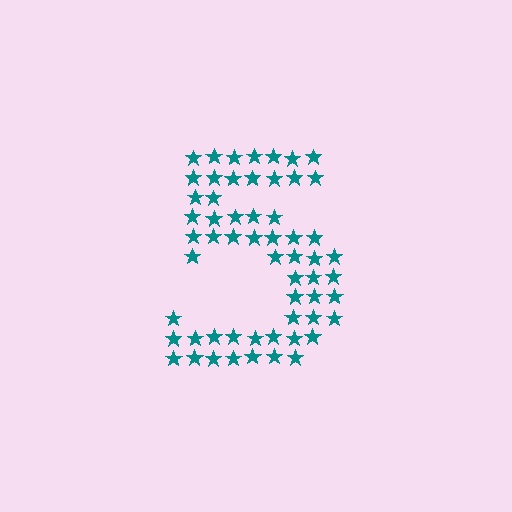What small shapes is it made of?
It is made of small stars.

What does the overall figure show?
The overall figure shows the digit 5.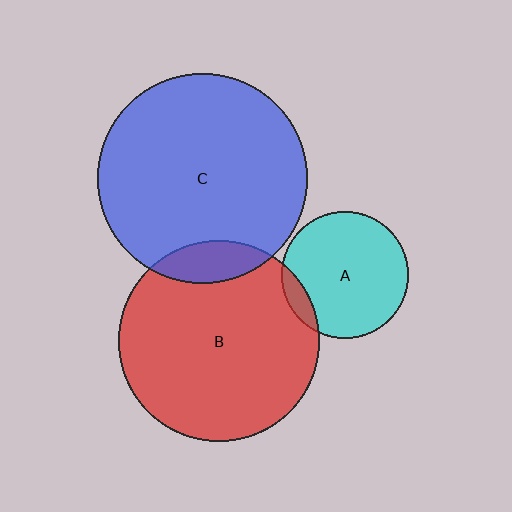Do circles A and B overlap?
Yes.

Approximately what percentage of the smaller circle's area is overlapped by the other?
Approximately 10%.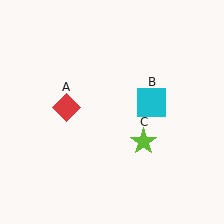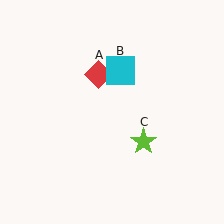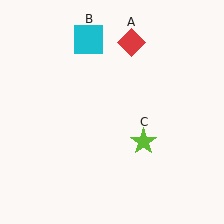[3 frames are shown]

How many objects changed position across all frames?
2 objects changed position: red diamond (object A), cyan square (object B).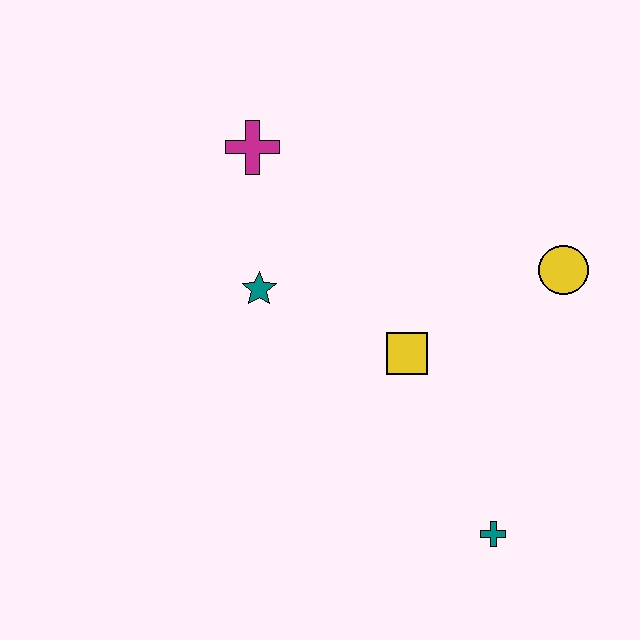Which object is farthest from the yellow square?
The magenta cross is farthest from the yellow square.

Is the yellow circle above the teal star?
Yes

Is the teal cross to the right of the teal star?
Yes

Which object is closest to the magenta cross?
The teal star is closest to the magenta cross.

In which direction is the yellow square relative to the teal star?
The yellow square is to the right of the teal star.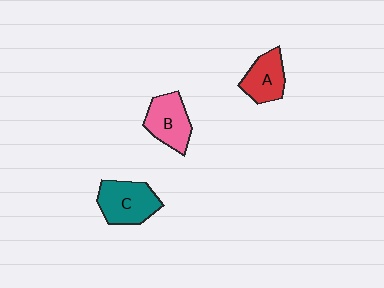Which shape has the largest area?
Shape C (teal).